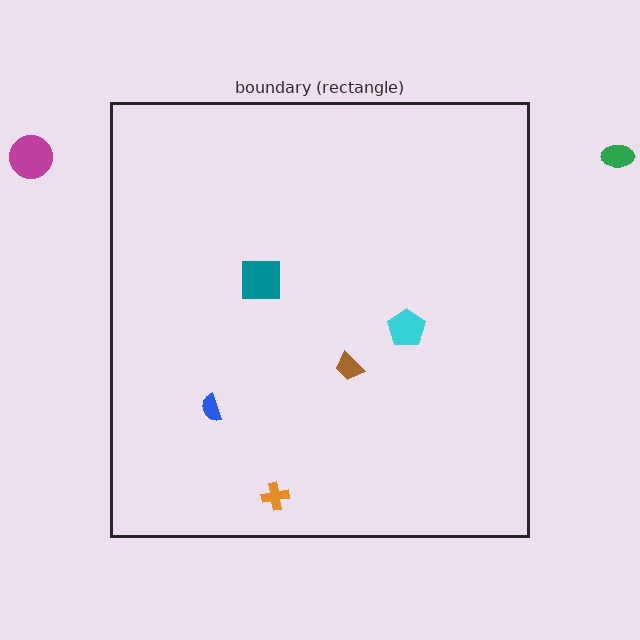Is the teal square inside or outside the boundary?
Inside.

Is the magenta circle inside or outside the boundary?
Outside.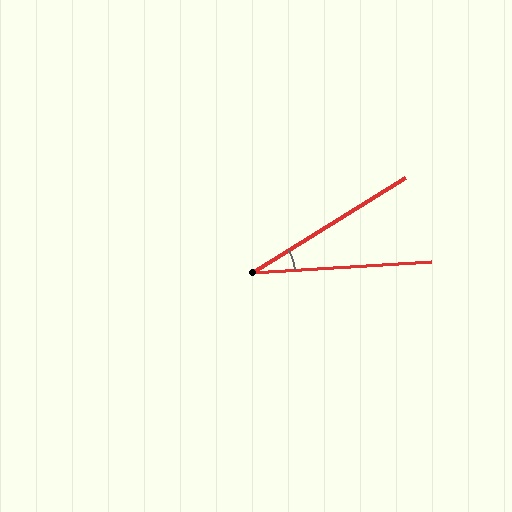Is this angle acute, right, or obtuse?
It is acute.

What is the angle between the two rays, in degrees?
Approximately 28 degrees.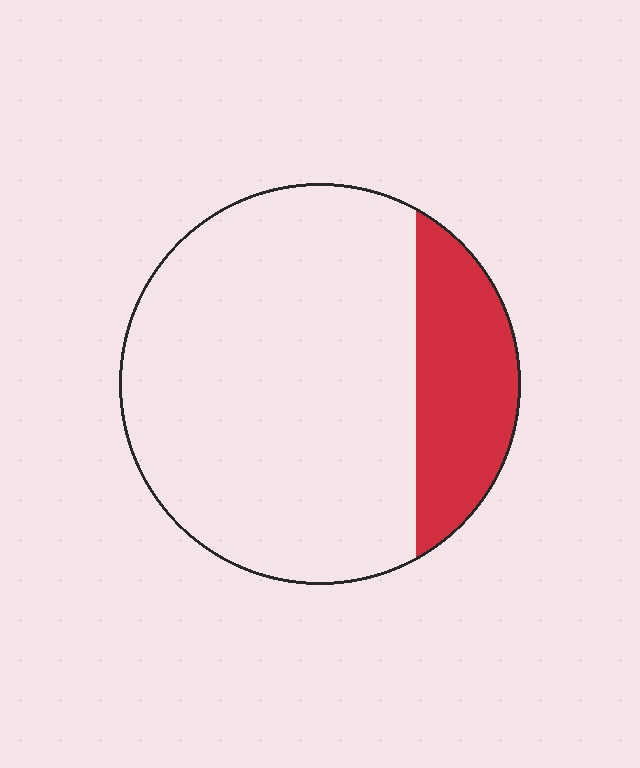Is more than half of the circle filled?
No.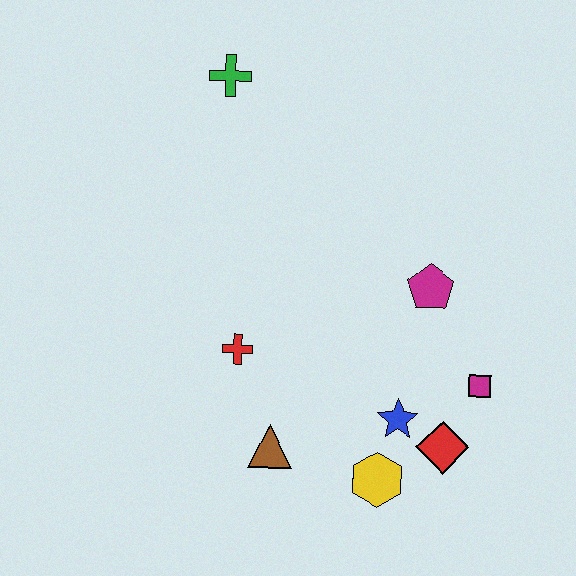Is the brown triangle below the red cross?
Yes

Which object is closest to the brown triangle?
The red cross is closest to the brown triangle.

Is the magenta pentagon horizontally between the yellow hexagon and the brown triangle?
No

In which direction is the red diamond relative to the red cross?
The red diamond is to the right of the red cross.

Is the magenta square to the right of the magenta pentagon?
Yes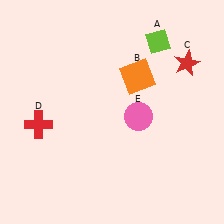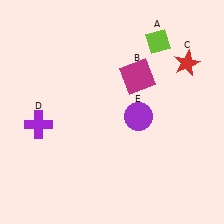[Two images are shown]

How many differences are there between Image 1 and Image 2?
There are 3 differences between the two images.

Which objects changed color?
B changed from orange to magenta. D changed from red to purple. E changed from pink to purple.